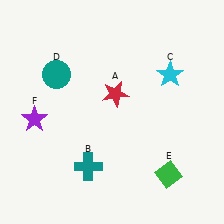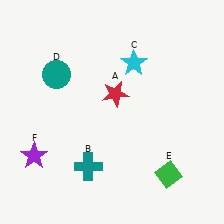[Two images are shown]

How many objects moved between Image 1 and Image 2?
2 objects moved between the two images.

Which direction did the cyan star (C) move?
The cyan star (C) moved left.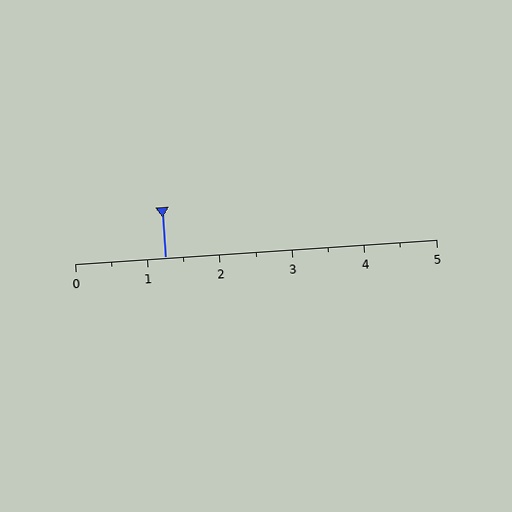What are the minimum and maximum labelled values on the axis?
The axis runs from 0 to 5.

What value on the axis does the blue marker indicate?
The marker indicates approximately 1.2.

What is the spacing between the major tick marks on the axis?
The major ticks are spaced 1 apart.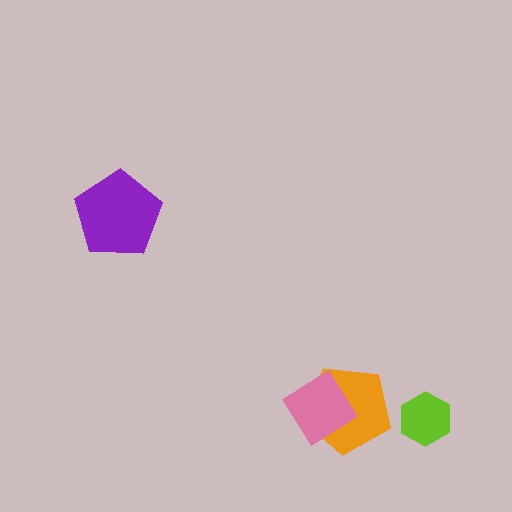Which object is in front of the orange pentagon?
The pink diamond is in front of the orange pentagon.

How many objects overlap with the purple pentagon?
0 objects overlap with the purple pentagon.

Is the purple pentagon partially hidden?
No, no other shape covers it.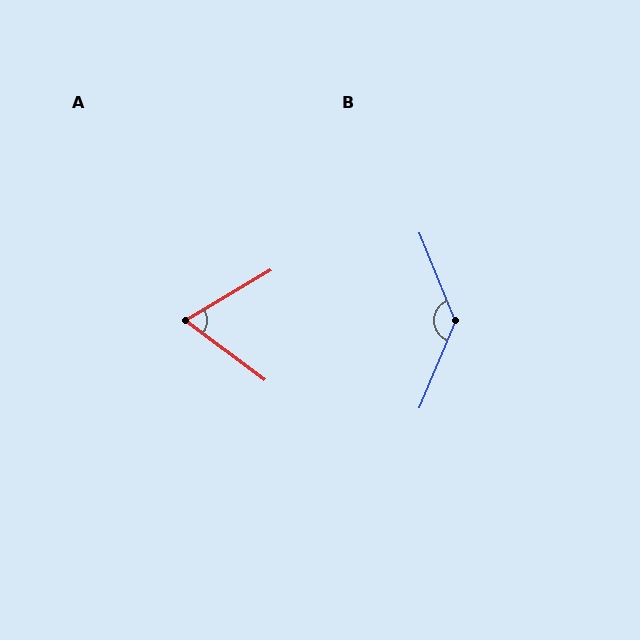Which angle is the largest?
B, at approximately 135 degrees.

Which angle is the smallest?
A, at approximately 68 degrees.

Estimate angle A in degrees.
Approximately 68 degrees.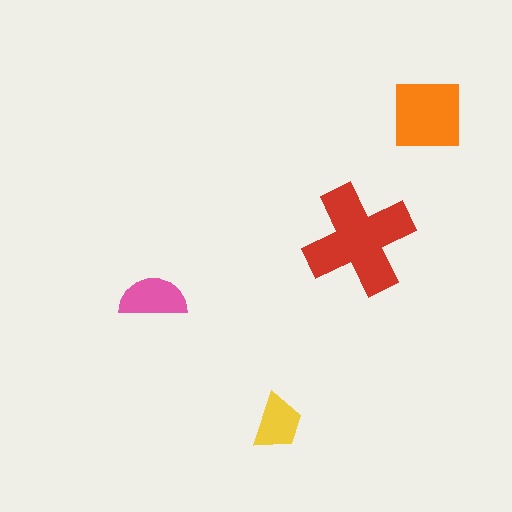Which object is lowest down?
The yellow trapezoid is bottommost.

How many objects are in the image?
There are 4 objects in the image.